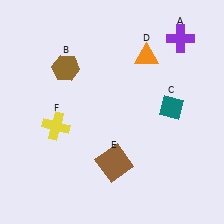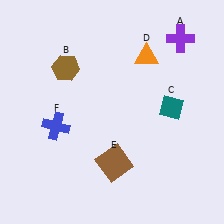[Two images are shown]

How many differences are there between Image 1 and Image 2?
There is 1 difference between the two images.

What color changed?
The cross (F) changed from yellow in Image 1 to blue in Image 2.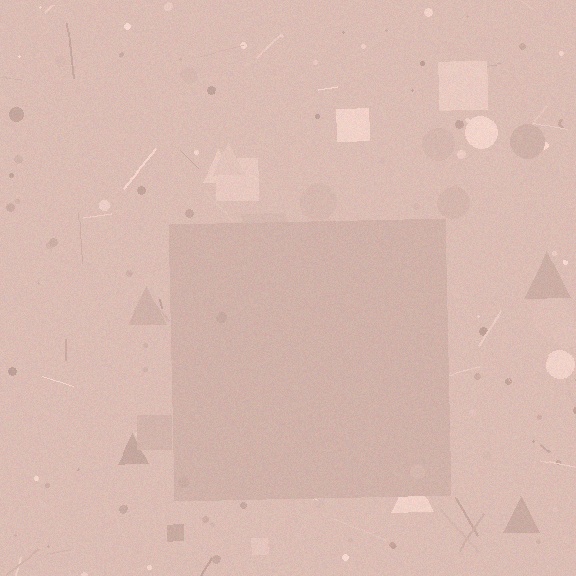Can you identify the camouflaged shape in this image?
The camouflaged shape is a square.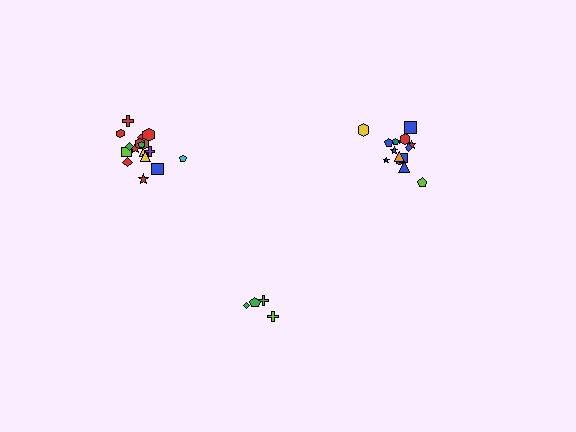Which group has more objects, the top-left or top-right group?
The top-left group.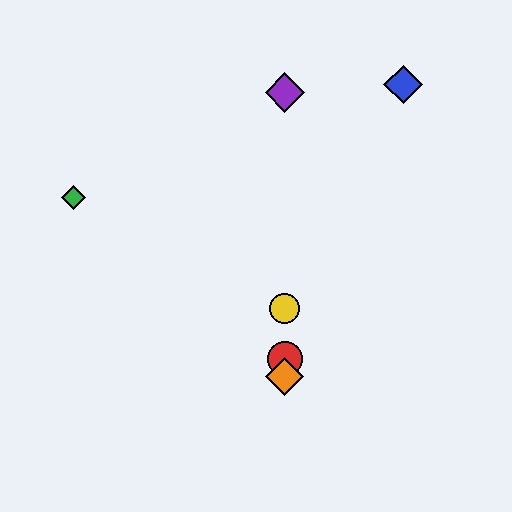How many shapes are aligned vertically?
4 shapes (the red circle, the yellow circle, the purple diamond, the orange diamond) are aligned vertically.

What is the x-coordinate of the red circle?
The red circle is at x≈285.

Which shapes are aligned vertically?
The red circle, the yellow circle, the purple diamond, the orange diamond are aligned vertically.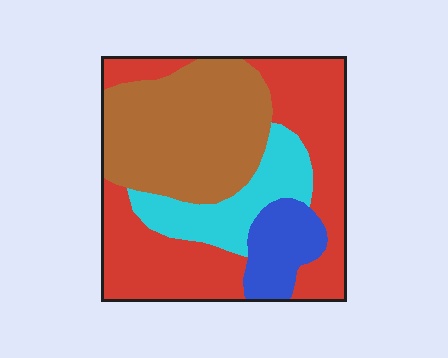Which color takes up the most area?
Red, at roughly 40%.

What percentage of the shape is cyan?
Cyan takes up about one sixth (1/6) of the shape.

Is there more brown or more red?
Red.